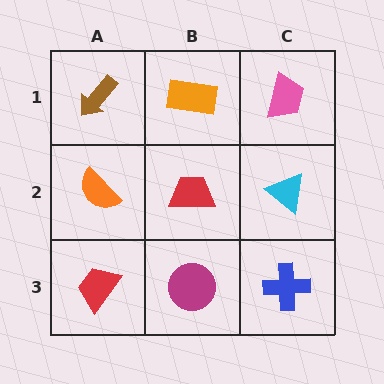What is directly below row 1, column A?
An orange semicircle.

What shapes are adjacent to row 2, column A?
A brown arrow (row 1, column A), a red trapezoid (row 3, column A), a red trapezoid (row 2, column B).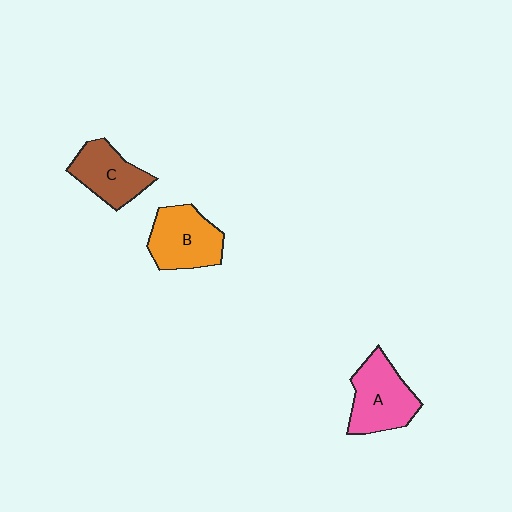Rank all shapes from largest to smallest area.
From largest to smallest: A (pink), B (orange), C (brown).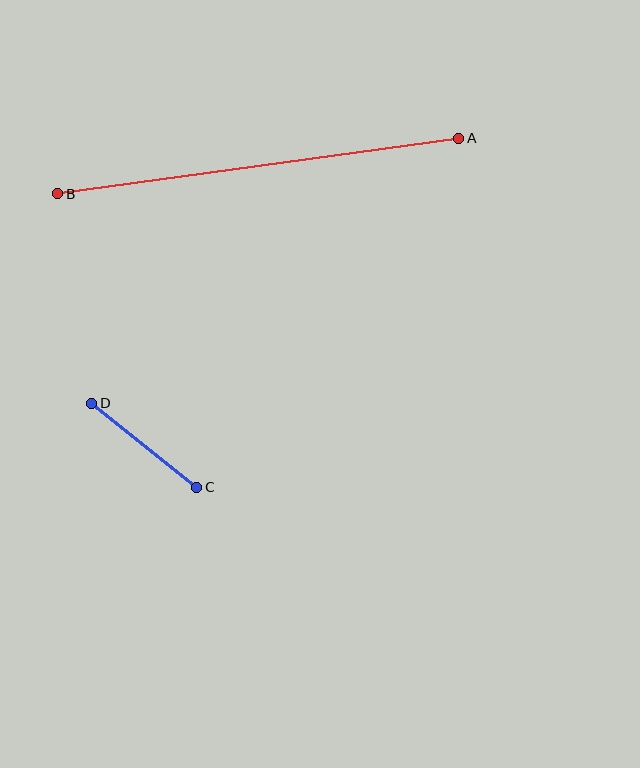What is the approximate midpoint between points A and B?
The midpoint is at approximately (258, 166) pixels.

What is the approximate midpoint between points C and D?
The midpoint is at approximately (144, 445) pixels.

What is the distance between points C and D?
The distance is approximately 135 pixels.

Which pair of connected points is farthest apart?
Points A and B are farthest apart.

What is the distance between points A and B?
The distance is approximately 405 pixels.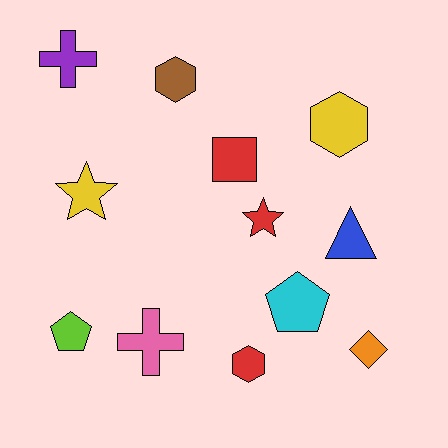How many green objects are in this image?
There are no green objects.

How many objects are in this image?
There are 12 objects.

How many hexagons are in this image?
There are 3 hexagons.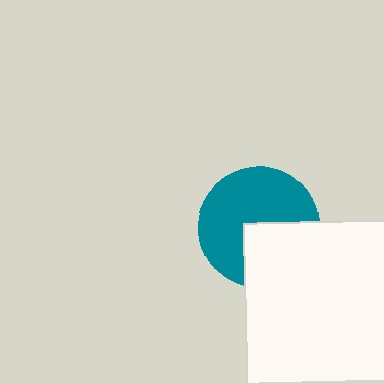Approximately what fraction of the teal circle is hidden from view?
Roughly 37% of the teal circle is hidden behind the white rectangle.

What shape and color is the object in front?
The object in front is a white rectangle.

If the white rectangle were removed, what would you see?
You would see the complete teal circle.